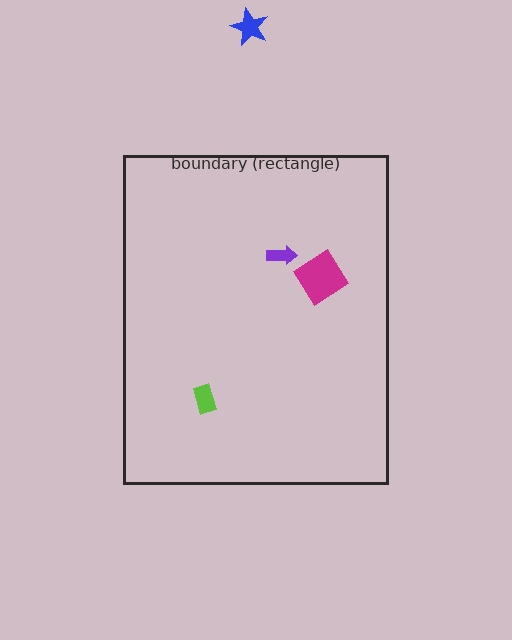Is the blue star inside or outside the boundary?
Outside.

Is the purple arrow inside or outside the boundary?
Inside.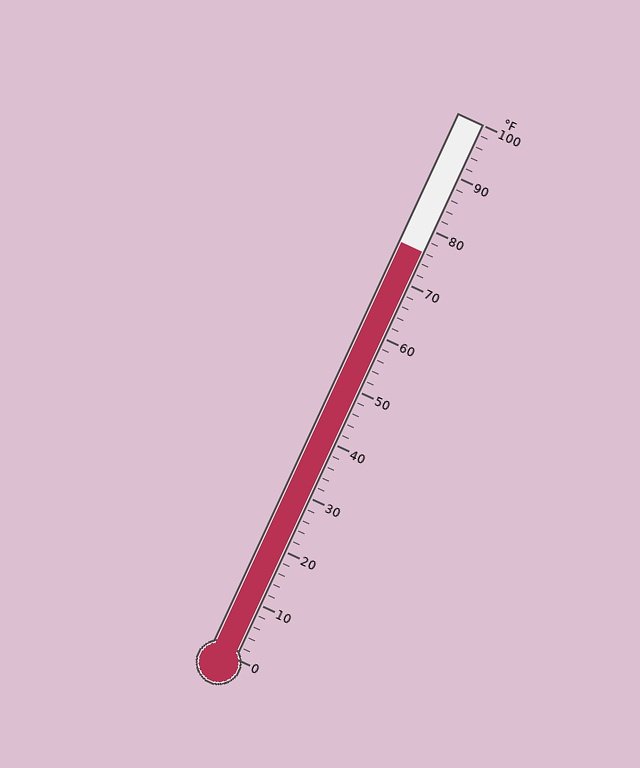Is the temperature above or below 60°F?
The temperature is above 60°F.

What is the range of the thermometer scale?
The thermometer scale ranges from 0°F to 100°F.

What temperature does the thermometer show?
The thermometer shows approximately 76°F.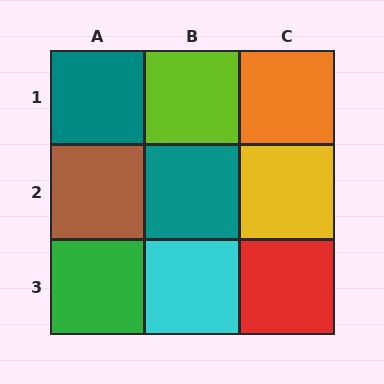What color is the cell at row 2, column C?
Yellow.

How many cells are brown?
1 cell is brown.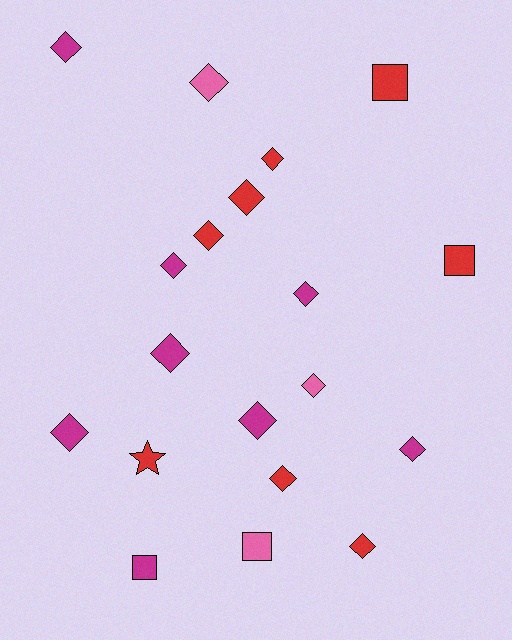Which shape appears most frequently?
Diamond, with 14 objects.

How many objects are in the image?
There are 19 objects.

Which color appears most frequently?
Red, with 8 objects.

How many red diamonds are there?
There are 5 red diamonds.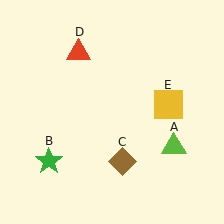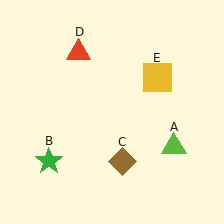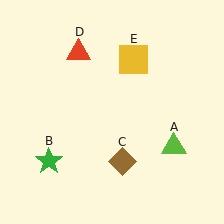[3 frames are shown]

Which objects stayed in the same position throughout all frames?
Lime triangle (object A) and green star (object B) and brown diamond (object C) and red triangle (object D) remained stationary.